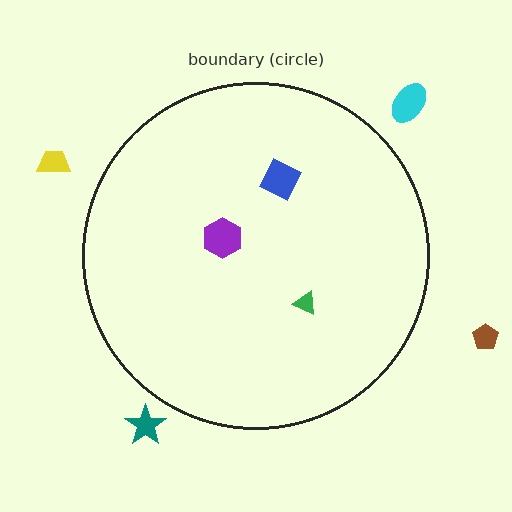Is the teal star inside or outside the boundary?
Outside.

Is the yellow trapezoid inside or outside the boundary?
Outside.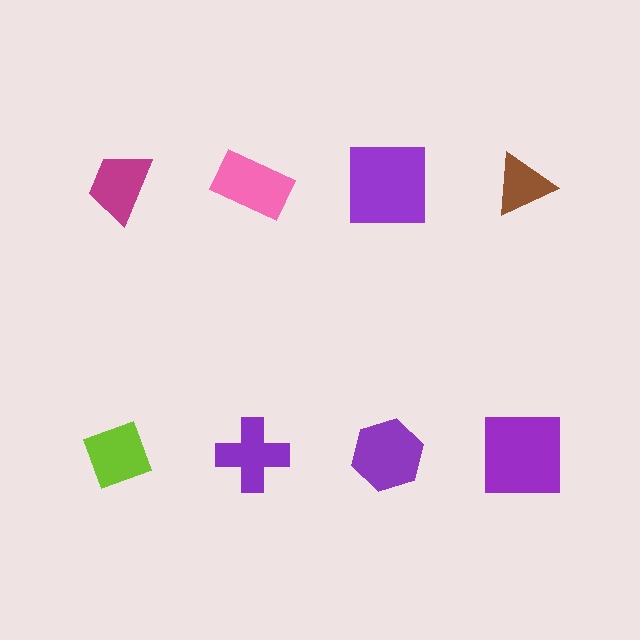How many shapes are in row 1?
4 shapes.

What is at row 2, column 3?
A purple hexagon.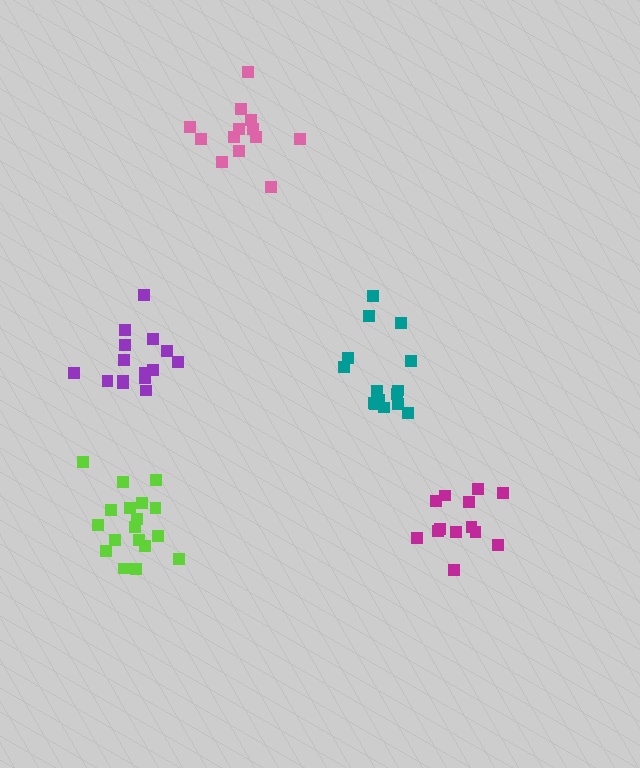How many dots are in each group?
Group 1: 13 dots, Group 2: 13 dots, Group 3: 15 dots, Group 4: 18 dots, Group 5: 15 dots (74 total).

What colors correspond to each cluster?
The clusters are colored: magenta, pink, purple, lime, teal.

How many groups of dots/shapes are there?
There are 5 groups.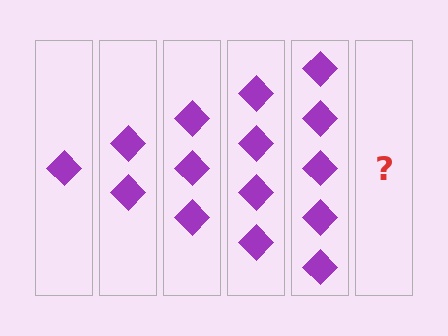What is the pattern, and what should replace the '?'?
The pattern is that each step adds one more diamond. The '?' should be 6 diamonds.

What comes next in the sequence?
The next element should be 6 diamonds.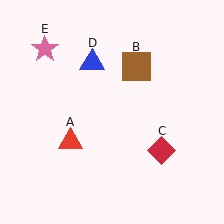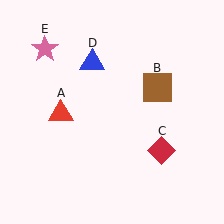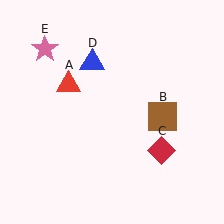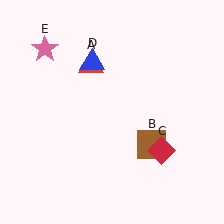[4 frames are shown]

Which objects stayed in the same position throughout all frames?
Red diamond (object C) and blue triangle (object D) and pink star (object E) remained stationary.